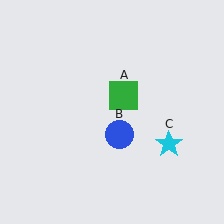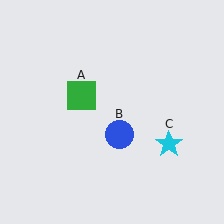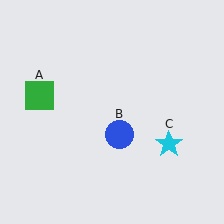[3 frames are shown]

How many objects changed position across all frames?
1 object changed position: green square (object A).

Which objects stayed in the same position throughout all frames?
Blue circle (object B) and cyan star (object C) remained stationary.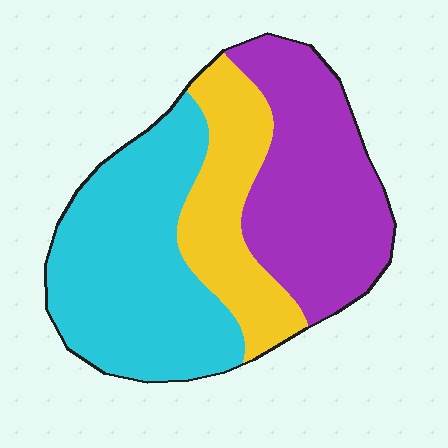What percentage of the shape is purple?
Purple covers 35% of the shape.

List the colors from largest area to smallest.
From largest to smallest: cyan, purple, yellow.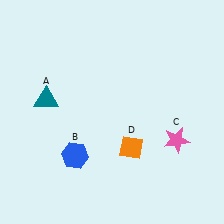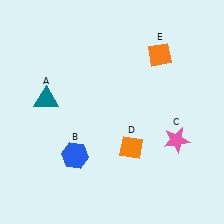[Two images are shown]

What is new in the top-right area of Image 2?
An orange diamond (E) was added in the top-right area of Image 2.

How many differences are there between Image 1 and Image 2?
There is 1 difference between the two images.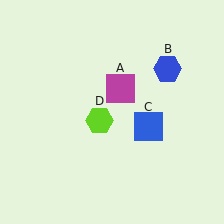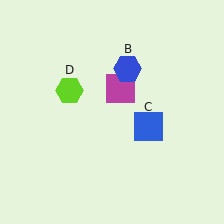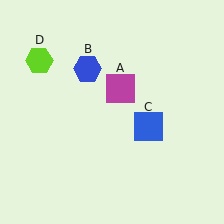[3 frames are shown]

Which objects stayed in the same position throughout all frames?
Magenta square (object A) and blue square (object C) remained stationary.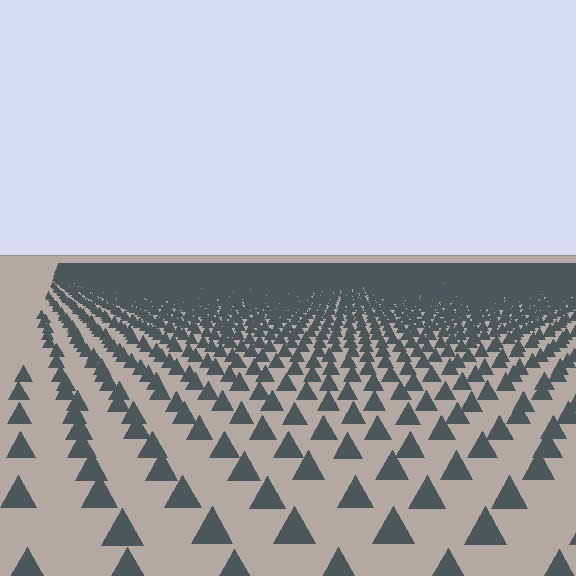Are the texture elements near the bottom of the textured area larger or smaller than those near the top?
Larger. Near the bottom, elements are closer to the viewer and appear at a bigger on-screen size.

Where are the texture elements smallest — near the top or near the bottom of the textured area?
Near the top.